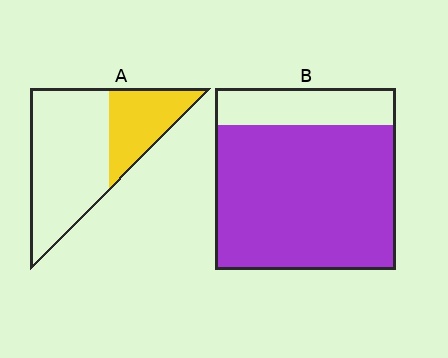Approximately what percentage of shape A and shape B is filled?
A is approximately 30% and B is approximately 80%.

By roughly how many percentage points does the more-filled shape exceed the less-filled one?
By roughly 50 percentage points (B over A).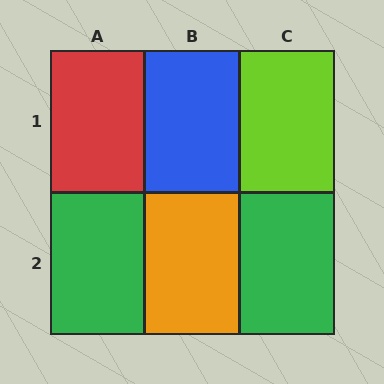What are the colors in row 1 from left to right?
Red, blue, lime.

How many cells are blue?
1 cell is blue.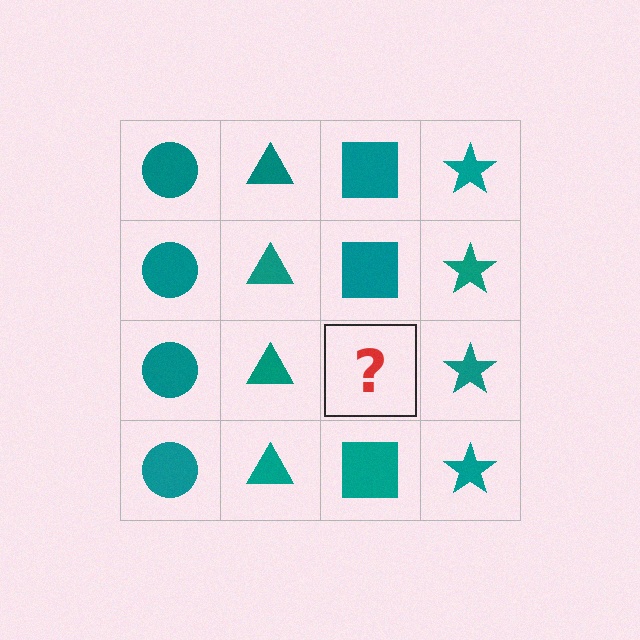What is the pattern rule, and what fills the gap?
The rule is that each column has a consistent shape. The gap should be filled with a teal square.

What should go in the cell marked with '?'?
The missing cell should contain a teal square.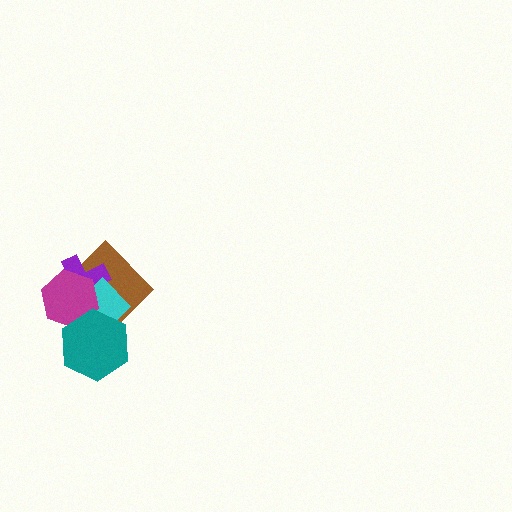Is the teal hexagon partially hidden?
No, no other shape covers it.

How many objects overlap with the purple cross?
3 objects overlap with the purple cross.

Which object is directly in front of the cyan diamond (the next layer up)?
The magenta hexagon is directly in front of the cyan diamond.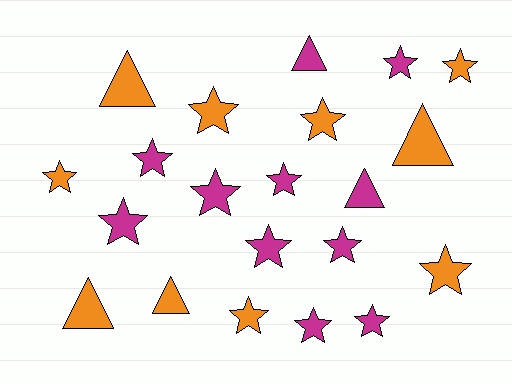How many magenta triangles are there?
There are 2 magenta triangles.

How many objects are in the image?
There are 21 objects.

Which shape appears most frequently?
Star, with 15 objects.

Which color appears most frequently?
Magenta, with 11 objects.